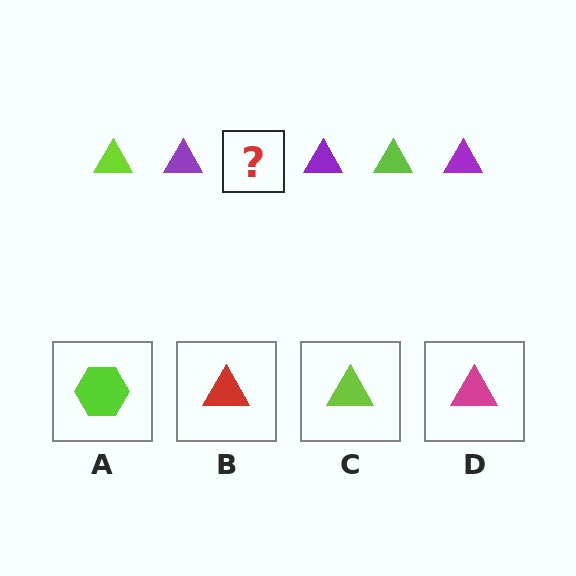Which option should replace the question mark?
Option C.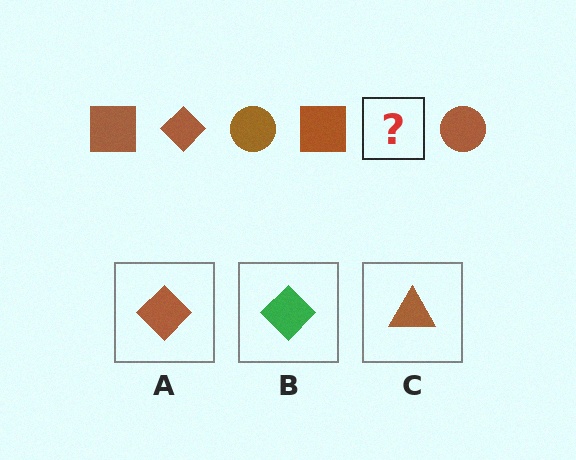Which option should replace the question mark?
Option A.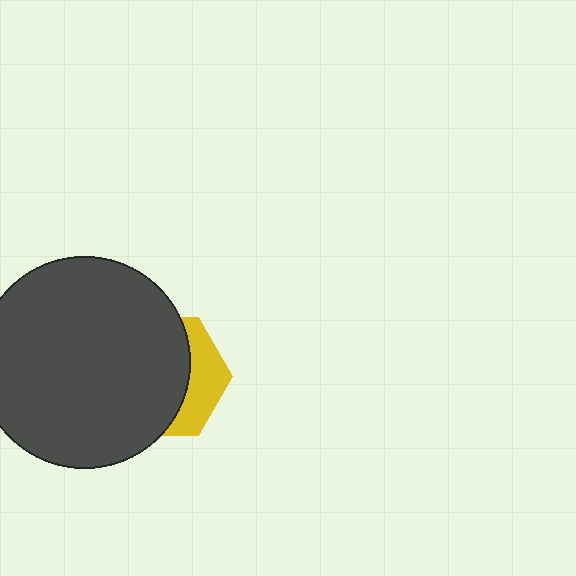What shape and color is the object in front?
The object in front is a dark gray circle.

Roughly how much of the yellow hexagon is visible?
A small part of it is visible (roughly 31%).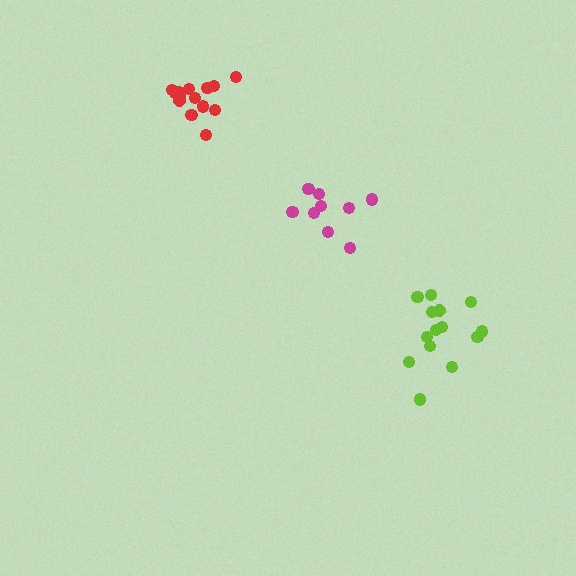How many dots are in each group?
Group 1: 14 dots, Group 2: 14 dots, Group 3: 10 dots (38 total).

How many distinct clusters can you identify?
There are 3 distinct clusters.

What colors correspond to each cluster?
The clusters are colored: lime, red, magenta.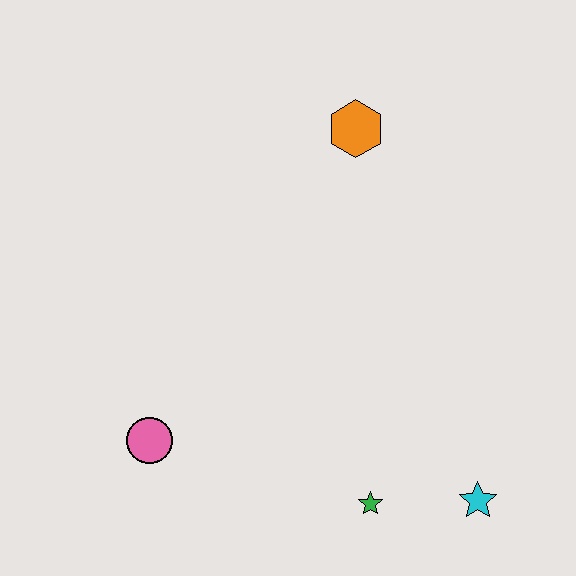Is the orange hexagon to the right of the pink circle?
Yes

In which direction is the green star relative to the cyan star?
The green star is to the left of the cyan star.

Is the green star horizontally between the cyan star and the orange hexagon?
Yes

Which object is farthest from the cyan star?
The orange hexagon is farthest from the cyan star.